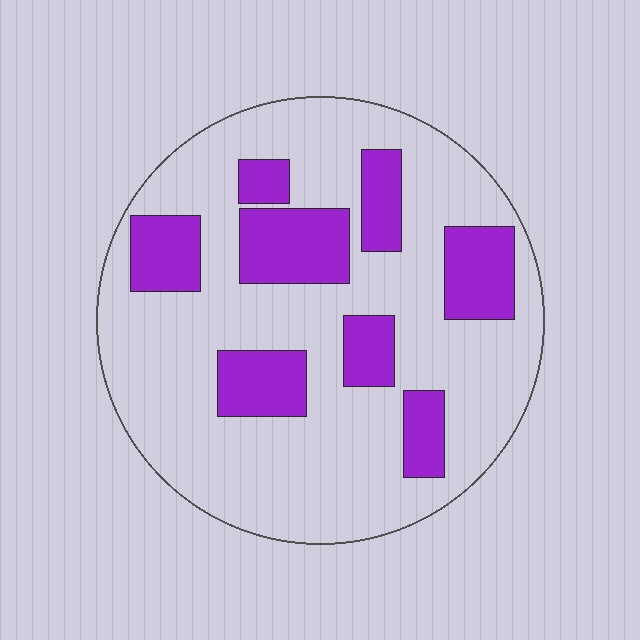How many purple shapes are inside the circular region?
8.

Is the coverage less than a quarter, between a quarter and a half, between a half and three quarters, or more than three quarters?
Between a quarter and a half.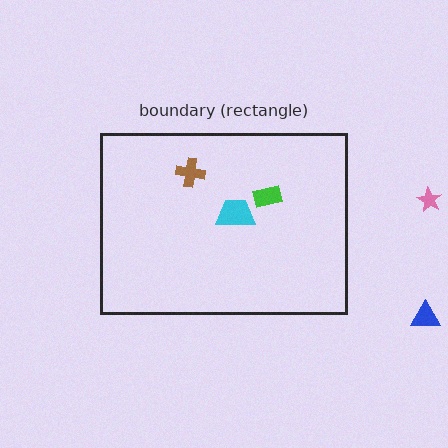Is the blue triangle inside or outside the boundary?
Outside.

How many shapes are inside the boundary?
3 inside, 2 outside.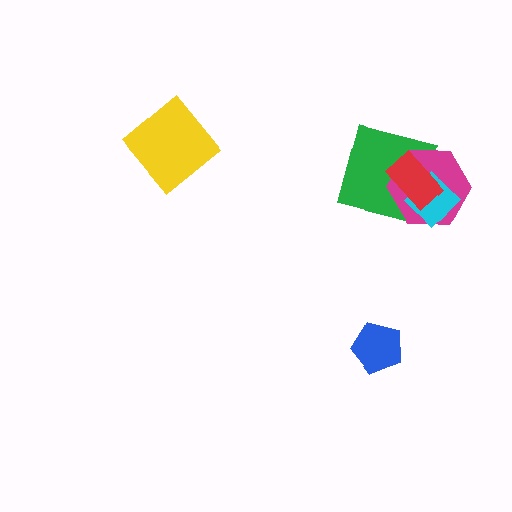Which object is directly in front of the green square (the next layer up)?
The magenta hexagon is directly in front of the green square.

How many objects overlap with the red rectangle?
3 objects overlap with the red rectangle.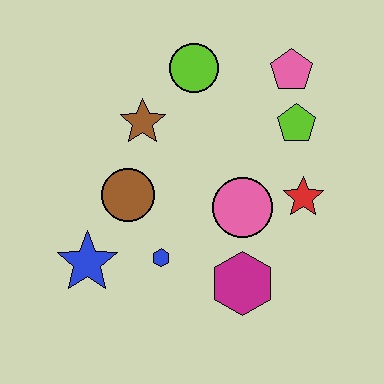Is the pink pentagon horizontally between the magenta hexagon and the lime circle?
No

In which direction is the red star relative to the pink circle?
The red star is to the right of the pink circle.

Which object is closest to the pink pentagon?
The lime pentagon is closest to the pink pentagon.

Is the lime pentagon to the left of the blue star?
No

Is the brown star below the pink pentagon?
Yes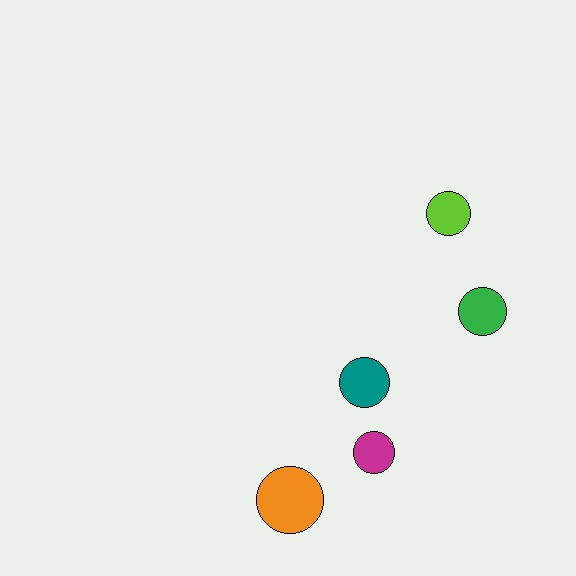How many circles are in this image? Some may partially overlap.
There are 5 circles.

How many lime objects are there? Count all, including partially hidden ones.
There is 1 lime object.